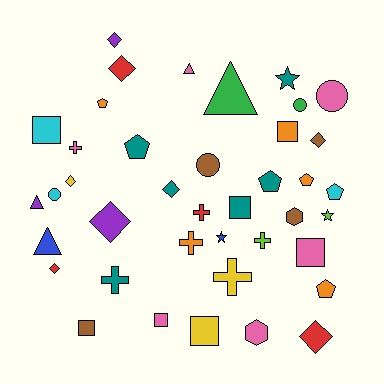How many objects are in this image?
There are 40 objects.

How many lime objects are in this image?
There are 2 lime objects.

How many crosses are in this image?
There are 6 crosses.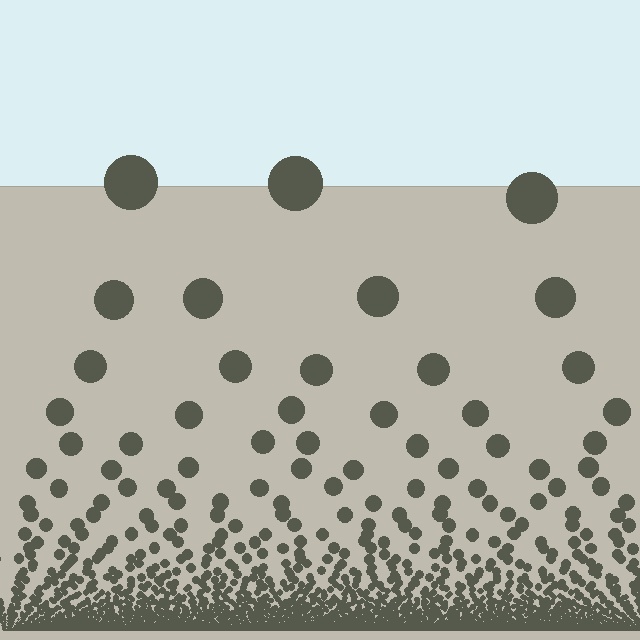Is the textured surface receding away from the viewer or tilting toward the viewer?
The surface appears to tilt toward the viewer. Texture elements get larger and sparser toward the top.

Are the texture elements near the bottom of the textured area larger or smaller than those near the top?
Smaller. The gradient is inverted — elements near the bottom are smaller and denser.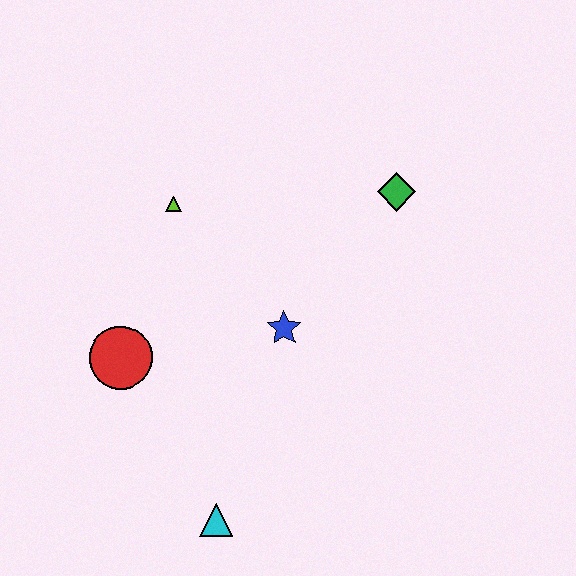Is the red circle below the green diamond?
Yes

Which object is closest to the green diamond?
The blue star is closest to the green diamond.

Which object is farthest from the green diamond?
The cyan triangle is farthest from the green diamond.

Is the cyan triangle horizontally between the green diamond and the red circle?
Yes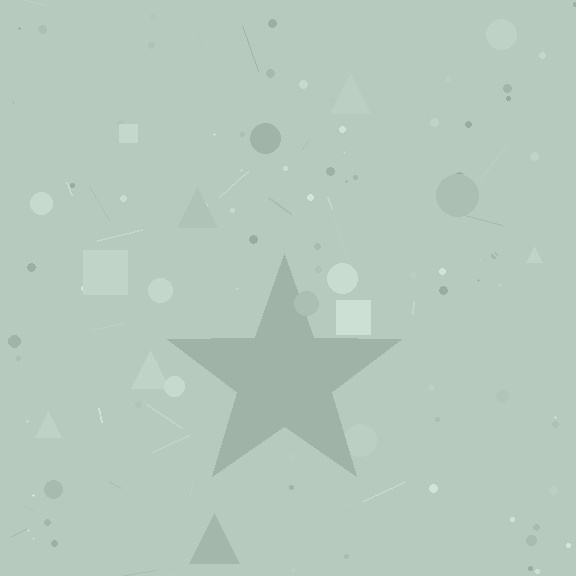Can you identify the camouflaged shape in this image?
The camouflaged shape is a star.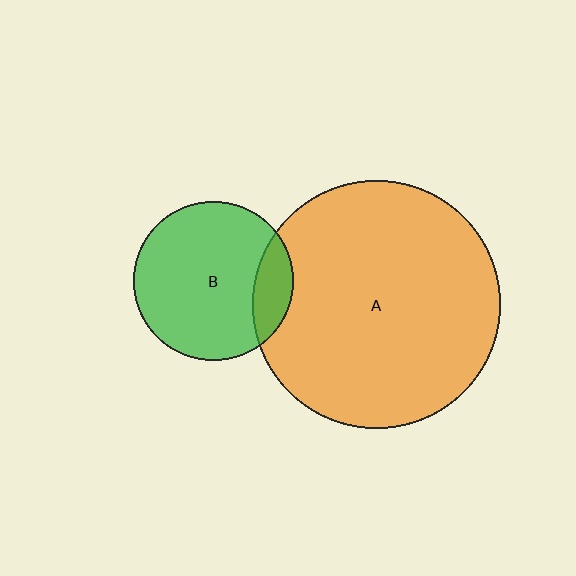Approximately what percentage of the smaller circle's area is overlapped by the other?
Approximately 15%.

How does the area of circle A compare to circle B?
Approximately 2.4 times.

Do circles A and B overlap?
Yes.